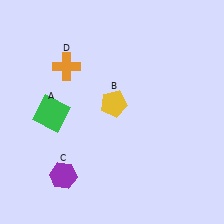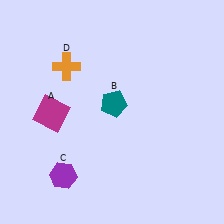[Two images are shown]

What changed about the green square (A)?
In Image 1, A is green. In Image 2, it changed to magenta.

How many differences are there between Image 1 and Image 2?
There are 2 differences between the two images.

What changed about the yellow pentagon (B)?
In Image 1, B is yellow. In Image 2, it changed to teal.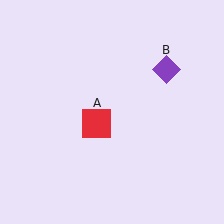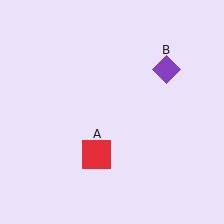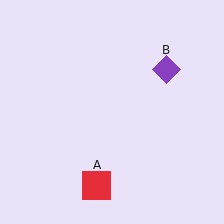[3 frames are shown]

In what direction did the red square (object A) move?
The red square (object A) moved down.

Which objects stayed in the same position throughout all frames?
Purple diamond (object B) remained stationary.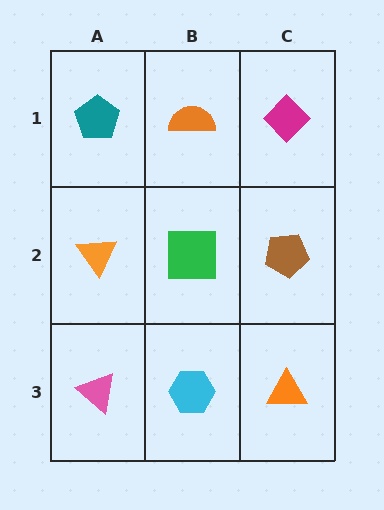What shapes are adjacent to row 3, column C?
A brown pentagon (row 2, column C), a cyan hexagon (row 3, column B).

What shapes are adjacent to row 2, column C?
A magenta diamond (row 1, column C), an orange triangle (row 3, column C), a green square (row 2, column B).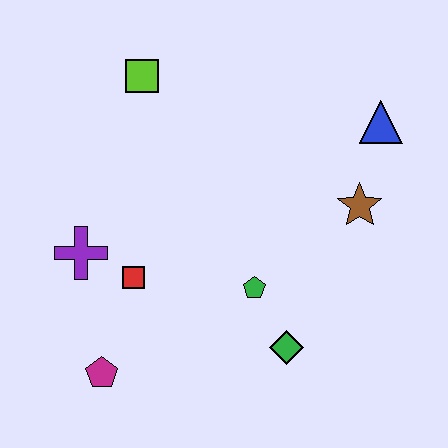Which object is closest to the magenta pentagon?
The red square is closest to the magenta pentagon.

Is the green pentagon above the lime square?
No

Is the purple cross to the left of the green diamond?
Yes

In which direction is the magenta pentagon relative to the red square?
The magenta pentagon is below the red square.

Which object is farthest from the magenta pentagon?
The blue triangle is farthest from the magenta pentagon.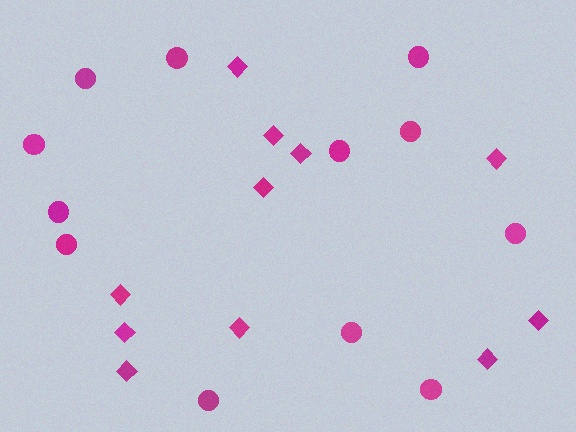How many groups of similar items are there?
There are 2 groups: one group of circles (12) and one group of diamonds (11).